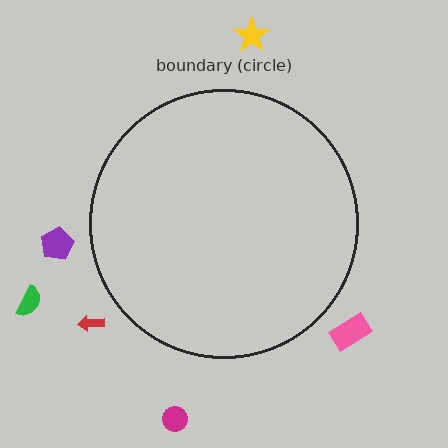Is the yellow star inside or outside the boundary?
Outside.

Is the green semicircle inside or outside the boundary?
Outside.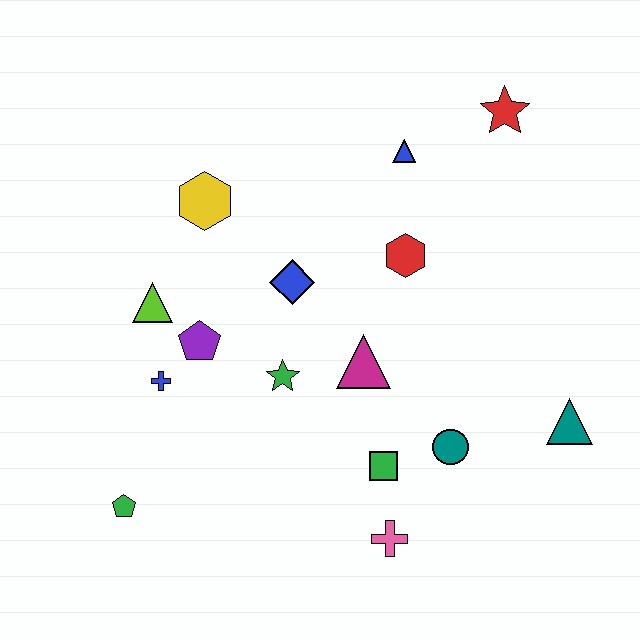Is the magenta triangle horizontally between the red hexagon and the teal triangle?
No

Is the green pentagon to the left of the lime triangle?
Yes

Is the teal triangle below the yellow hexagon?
Yes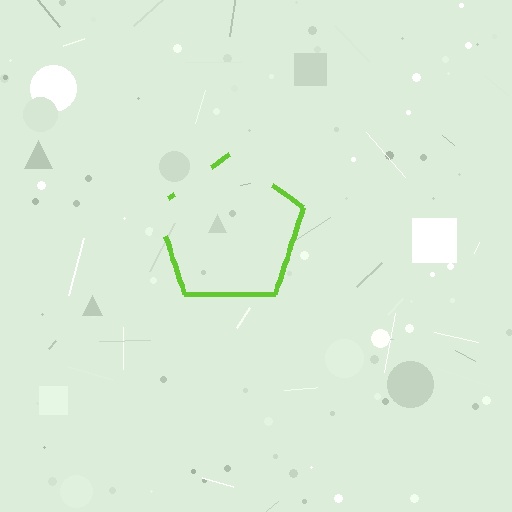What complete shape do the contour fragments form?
The contour fragments form a pentagon.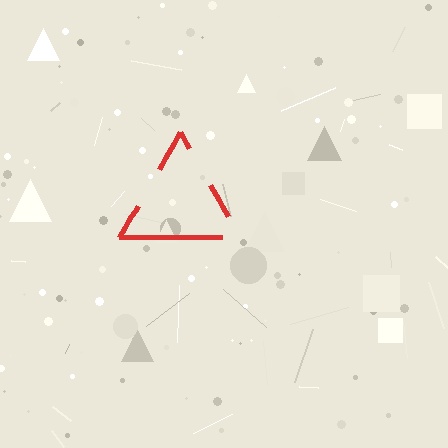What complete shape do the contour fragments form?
The contour fragments form a triangle.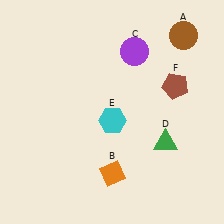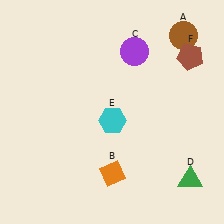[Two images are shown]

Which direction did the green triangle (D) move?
The green triangle (D) moved down.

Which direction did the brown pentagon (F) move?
The brown pentagon (F) moved up.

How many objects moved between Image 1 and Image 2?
2 objects moved between the two images.